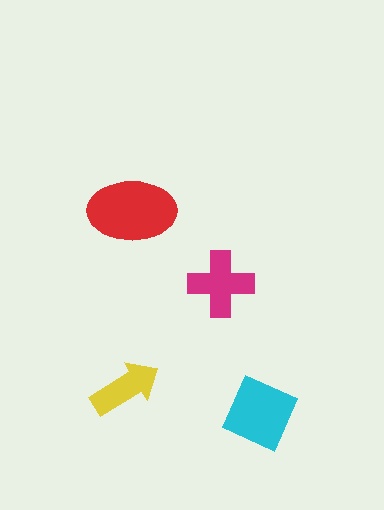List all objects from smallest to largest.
The yellow arrow, the magenta cross, the cyan diamond, the red ellipse.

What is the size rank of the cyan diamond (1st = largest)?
2nd.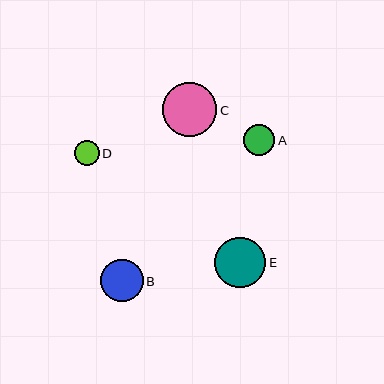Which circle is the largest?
Circle C is the largest with a size of approximately 54 pixels.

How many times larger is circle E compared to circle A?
Circle E is approximately 1.6 times the size of circle A.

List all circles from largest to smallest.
From largest to smallest: C, E, B, A, D.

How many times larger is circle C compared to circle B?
Circle C is approximately 1.3 times the size of circle B.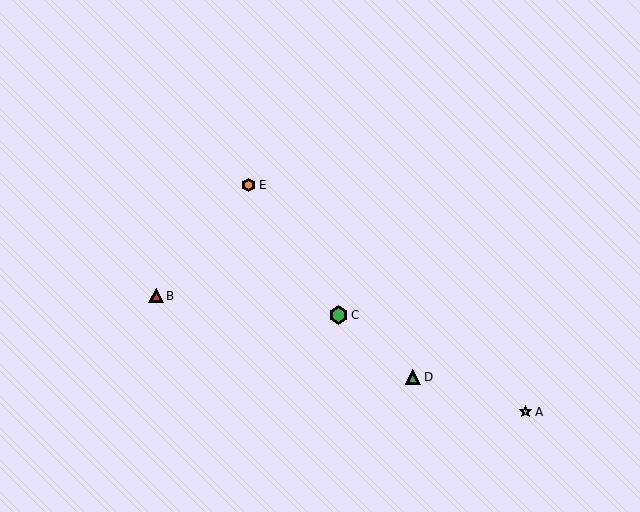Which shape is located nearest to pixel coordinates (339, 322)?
The green hexagon (labeled C) at (338, 315) is nearest to that location.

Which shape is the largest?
The green hexagon (labeled C) is the largest.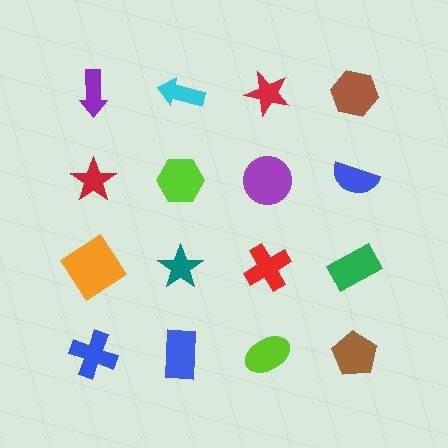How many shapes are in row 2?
4 shapes.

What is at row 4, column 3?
A lime ellipse.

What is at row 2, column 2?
A lime hexagon.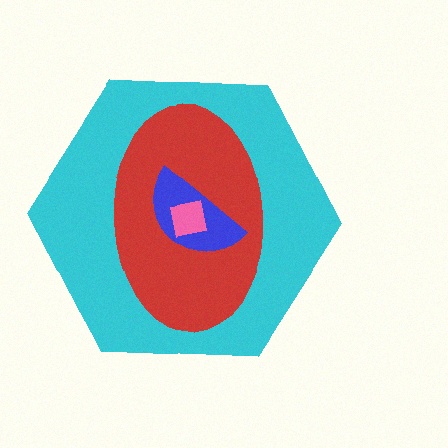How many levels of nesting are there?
4.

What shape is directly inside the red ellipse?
The blue semicircle.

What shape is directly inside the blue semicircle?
The pink square.